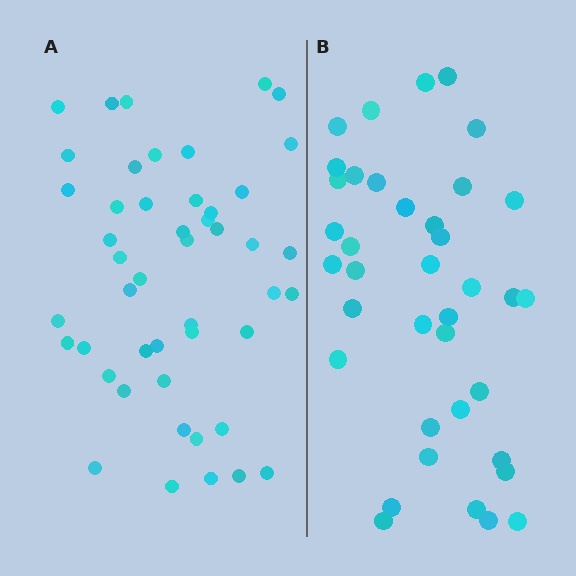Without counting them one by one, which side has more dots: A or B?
Region A (the left region) has more dots.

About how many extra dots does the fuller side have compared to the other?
Region A has roughly 8 or so more dots than region B.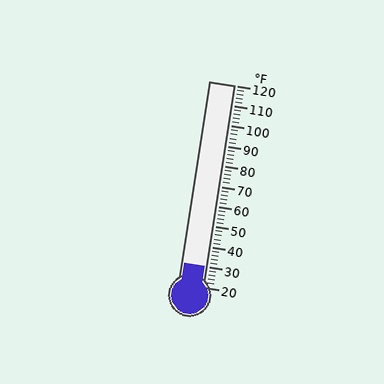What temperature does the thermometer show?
The thermometer shows approximately 30°F.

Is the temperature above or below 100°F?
The temperature is below 100°F.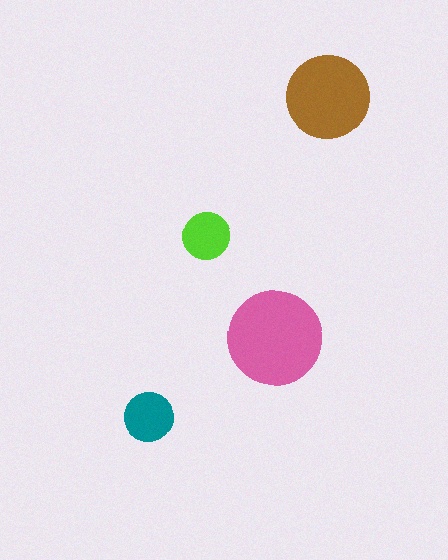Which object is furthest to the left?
The teal circle is leftmost.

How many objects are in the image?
There are 4 objects in the image.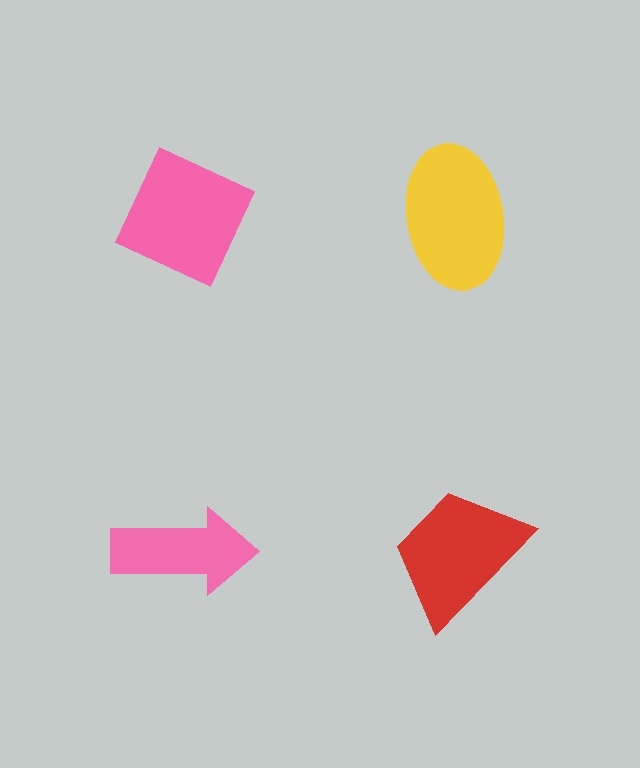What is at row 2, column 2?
A red trapezoid.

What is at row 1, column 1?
A pink diamond.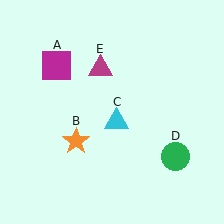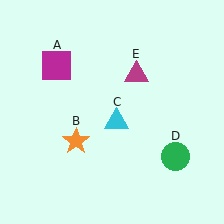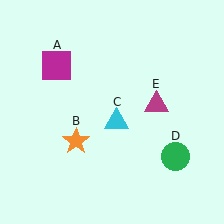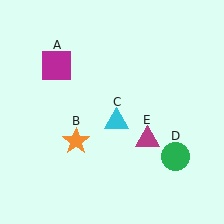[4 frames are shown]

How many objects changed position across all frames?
1 object changed position: magenta triangle (object E).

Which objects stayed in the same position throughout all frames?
Magenta square (object A) and orange star (object B) and cyan triangle (object C) and green circle (object D) remained stationary.